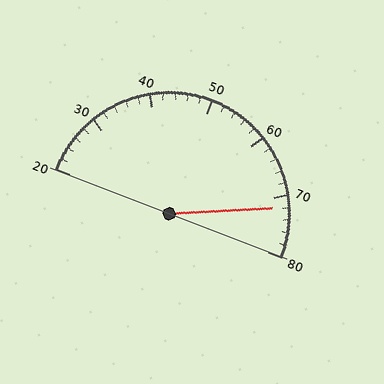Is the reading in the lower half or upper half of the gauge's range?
The reading is in the upper half of the range (20 to 80).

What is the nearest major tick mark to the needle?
The nearest major tick mark is 70.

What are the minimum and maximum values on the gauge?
The gauge ranges from 20 to 80.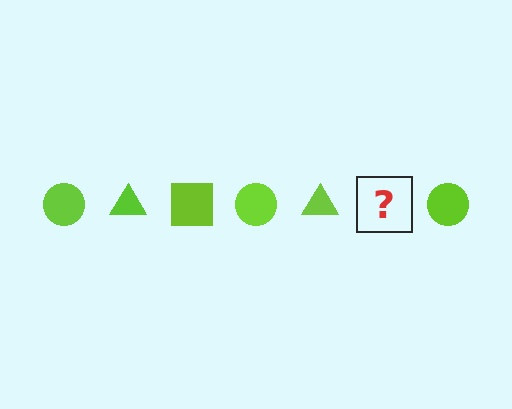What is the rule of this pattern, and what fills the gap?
The rule is that the pattern cycles through circle, triangle, square shapes in lime. The gap should be filled with a lime square.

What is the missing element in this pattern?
The missing element is a lime square.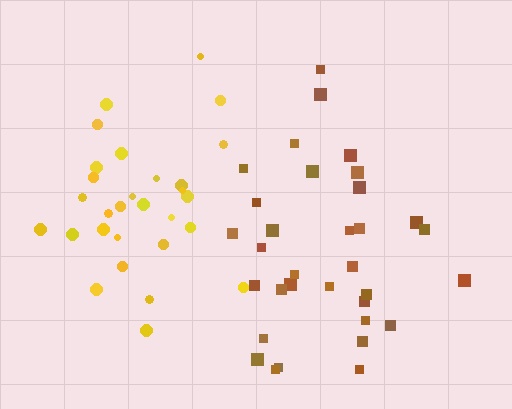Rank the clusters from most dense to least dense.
yellow, brown.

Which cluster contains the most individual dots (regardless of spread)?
Brown (33).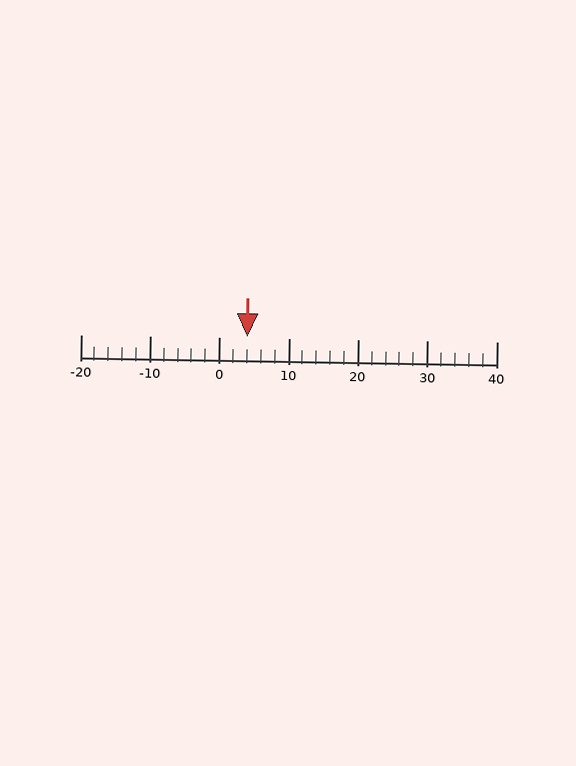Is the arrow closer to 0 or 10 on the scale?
The arrow is closer to 0.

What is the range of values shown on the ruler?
The ruler shows values from -20 to 40.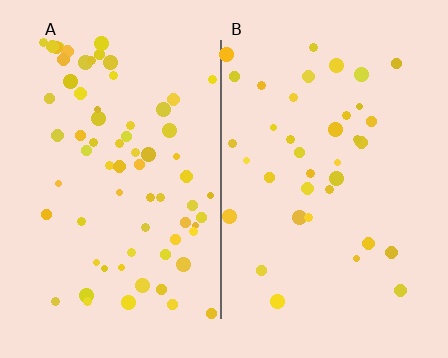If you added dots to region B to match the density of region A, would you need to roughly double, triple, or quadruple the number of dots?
Approximately double.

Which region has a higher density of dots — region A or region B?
A (the left).